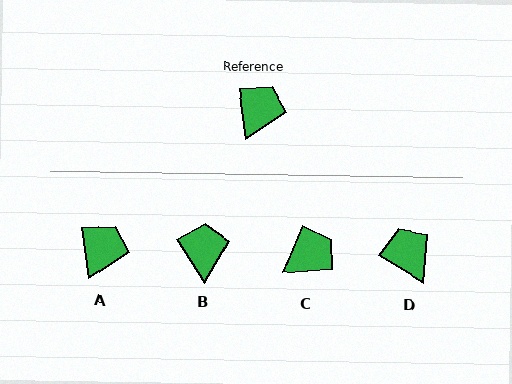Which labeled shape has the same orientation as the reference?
A.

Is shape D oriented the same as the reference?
No, it is off by about 51 degrees.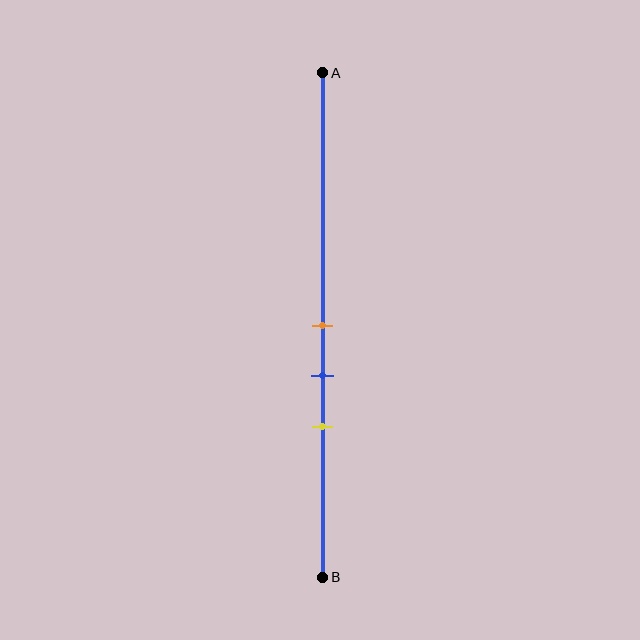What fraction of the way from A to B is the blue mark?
The blue mark is approximately 60% (0.6) of the way from A to B.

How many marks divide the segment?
There are 3 marks dividing the segment.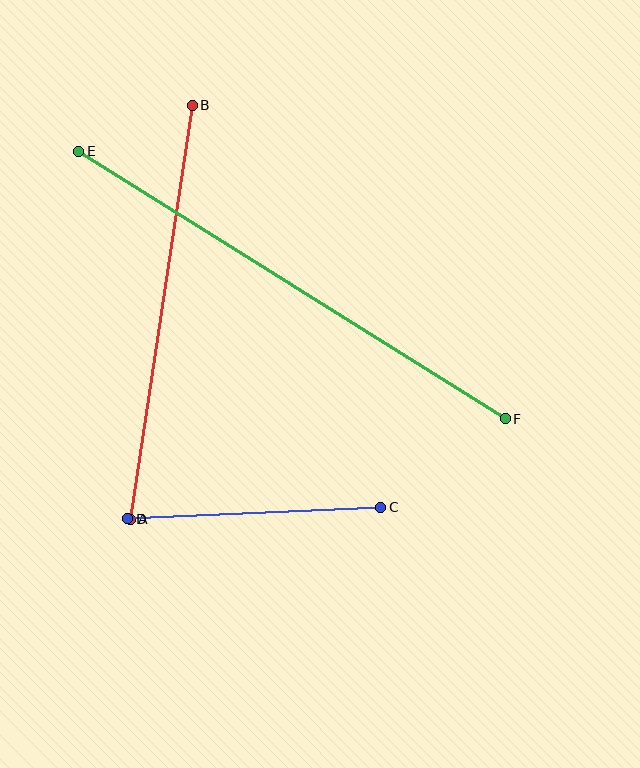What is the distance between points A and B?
The distance is approximately 419 pixels.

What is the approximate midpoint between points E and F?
The midpoint is at approximately (292, 285) pixels.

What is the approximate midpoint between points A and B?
The midpoint is at approximately (161, 312) pixels.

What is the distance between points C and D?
The distance is approximately 254 pixels.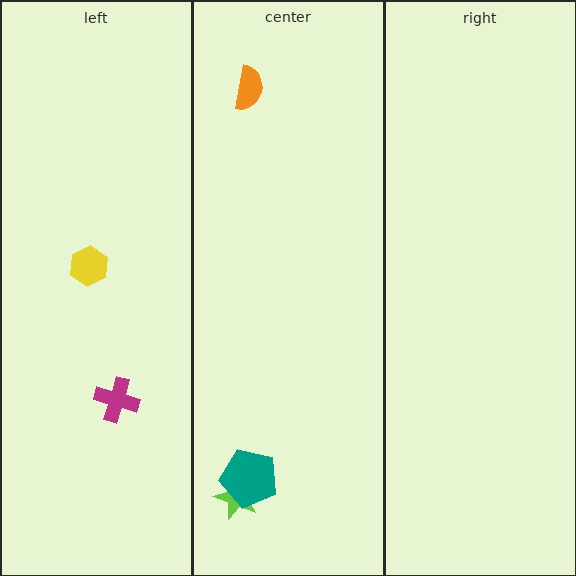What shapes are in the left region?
The magenta cross, the yellow hexagon.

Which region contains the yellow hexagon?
The left region.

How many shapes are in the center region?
3.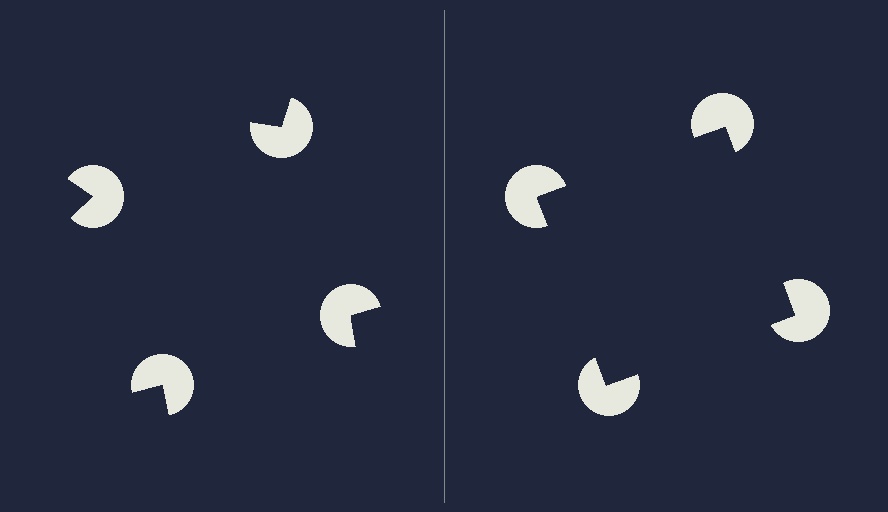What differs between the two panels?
The pac-man discs are positioned identically on both sides; only the wedge orientations differ. On the right they align to a square; on the left they are misaligned.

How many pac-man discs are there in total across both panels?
8 — 4 on each side.